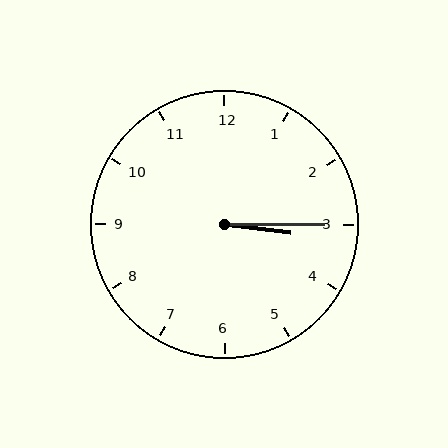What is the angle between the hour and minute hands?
Approximately 8 degrees.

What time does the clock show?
3:15.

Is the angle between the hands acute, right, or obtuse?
It is acute.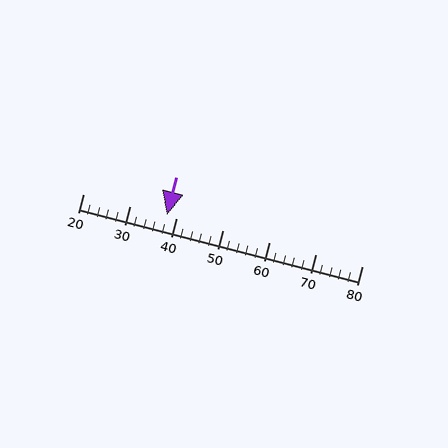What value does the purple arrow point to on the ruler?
The purple arrow points to approximately 38.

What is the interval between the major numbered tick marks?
The major tick marks are spaced 10 units apart.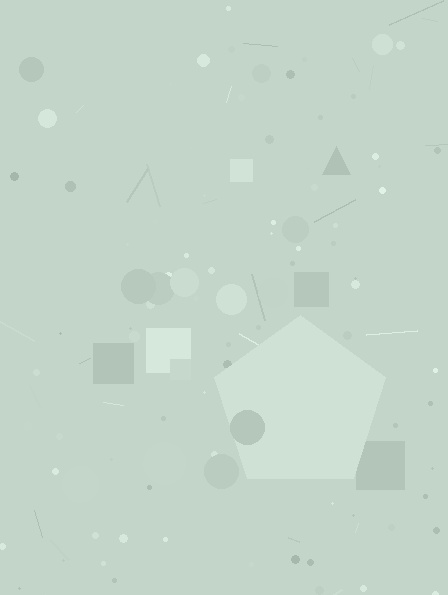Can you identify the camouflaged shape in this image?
The camouflaged shape is a pentagon.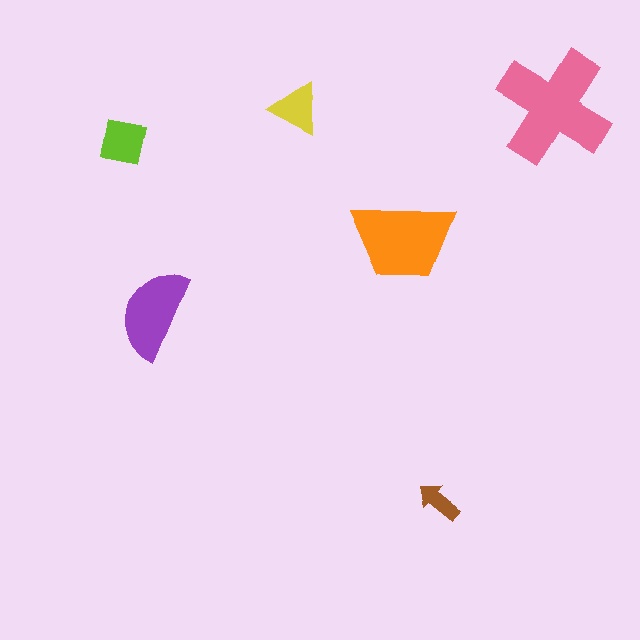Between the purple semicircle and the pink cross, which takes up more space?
The pink cross.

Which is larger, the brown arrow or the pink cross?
The pink cross.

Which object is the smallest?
The brown arrow.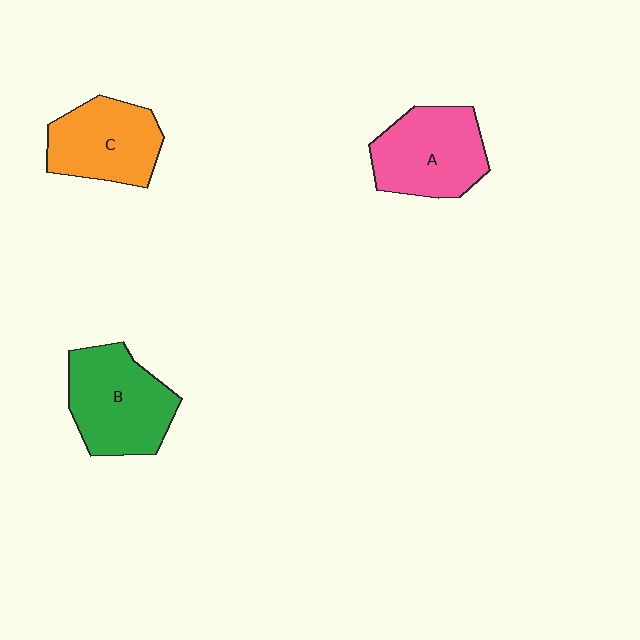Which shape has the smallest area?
Shape C (orange).